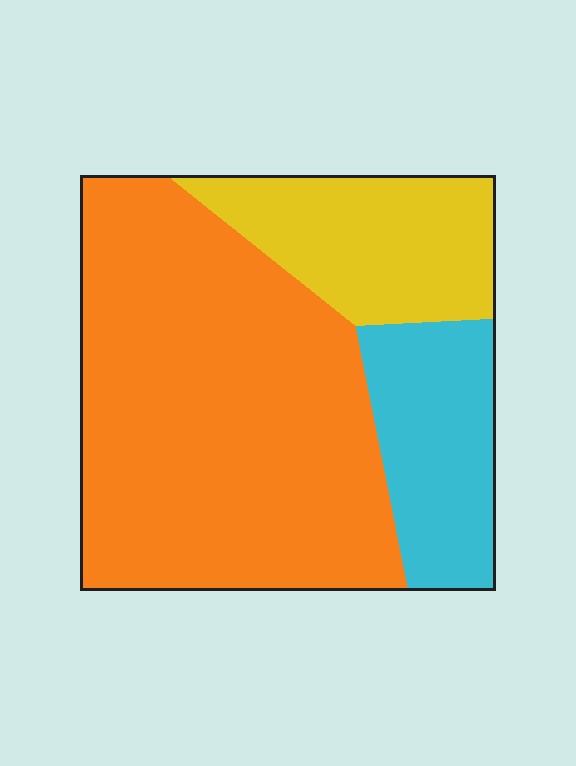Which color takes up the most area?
Orange, at roughly 60%.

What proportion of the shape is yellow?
Yellow takes up less than a quarter of the shape.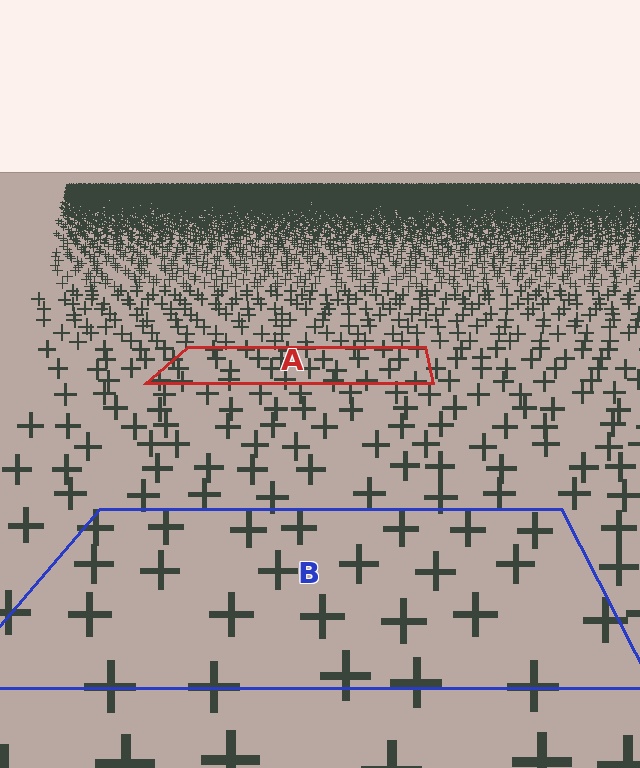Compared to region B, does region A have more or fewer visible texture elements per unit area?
Region A has more texture elements per unit area — they are packed more densely because it is farther away.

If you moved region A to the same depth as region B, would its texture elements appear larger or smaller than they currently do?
They would appear larger. At a closer depth, the same texture elements are projected at a bigger on-screen size.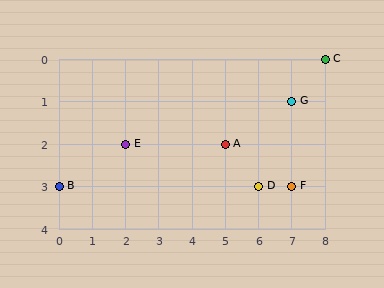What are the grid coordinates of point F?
Point F is at grid coordinates (7, 3).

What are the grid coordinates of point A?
Point A is at grid coordinates (5, 2).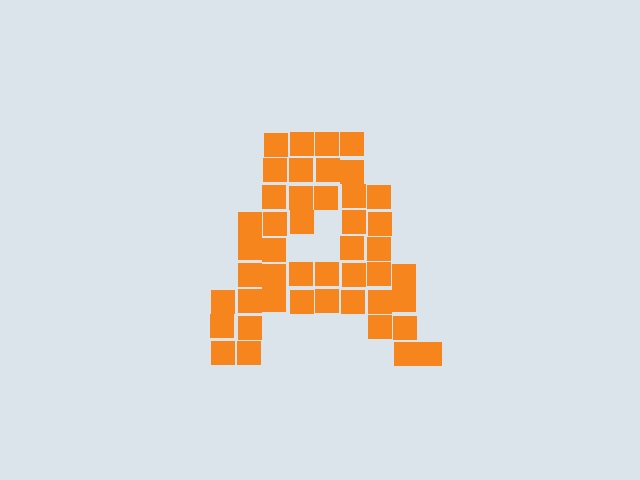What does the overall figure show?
The overall figure shows the letter A.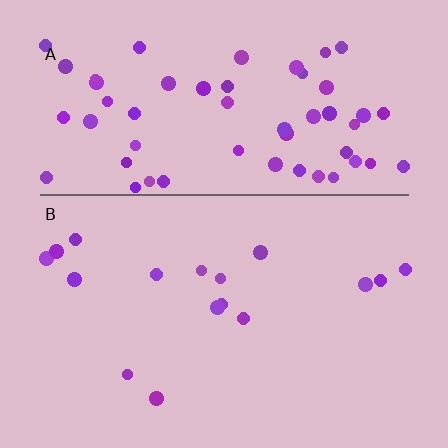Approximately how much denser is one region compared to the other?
Approximately 3.6× — region A over region B.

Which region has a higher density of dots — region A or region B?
A (the top).